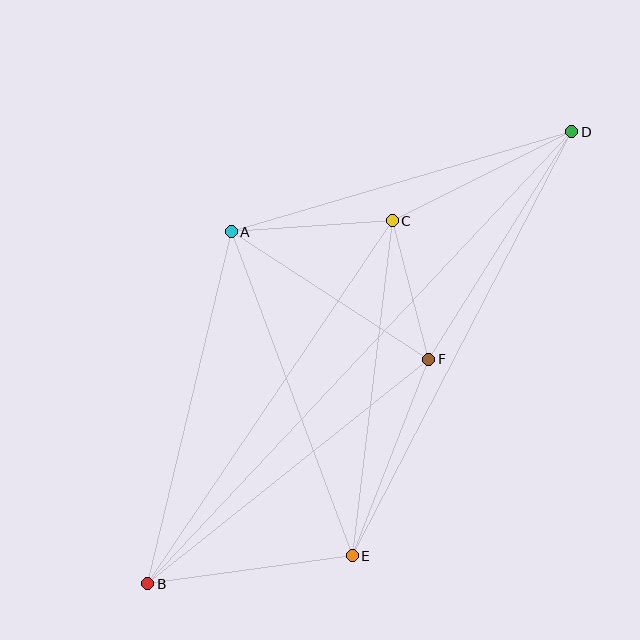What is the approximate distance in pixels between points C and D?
The distance between C and D is approximately 200 pixels.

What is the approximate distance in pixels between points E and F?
The distance between E and F is approximately 211 pixels.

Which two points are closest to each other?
Points C and F are closest to each other.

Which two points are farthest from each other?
Points B and D are farthest from each other.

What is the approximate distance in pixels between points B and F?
The distance between B and F is approximately 360 pixels.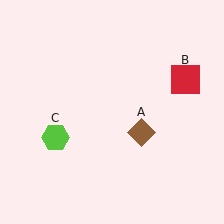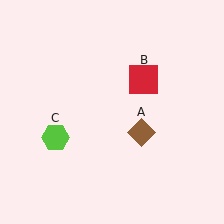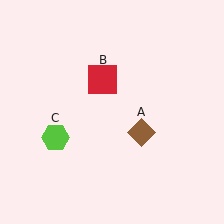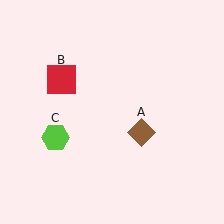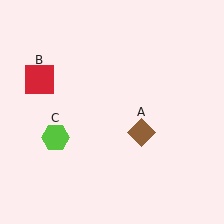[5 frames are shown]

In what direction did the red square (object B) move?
The red square (object B) moved left.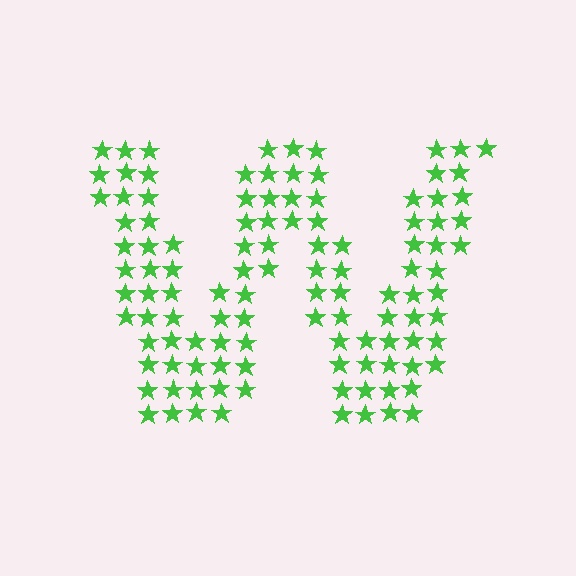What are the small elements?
The small elements are stars.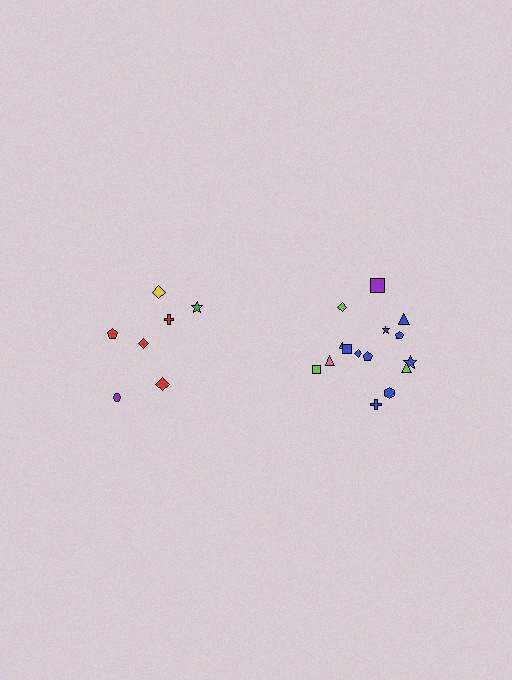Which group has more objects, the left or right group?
The right group.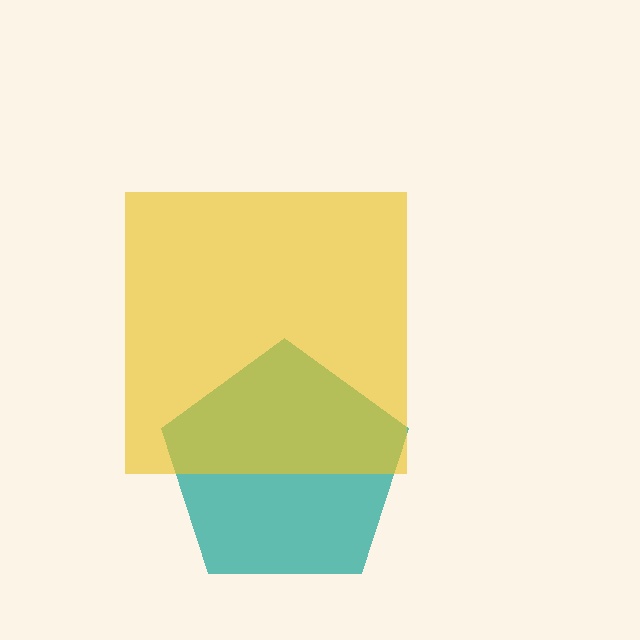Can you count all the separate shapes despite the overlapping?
Yes, there are 2 separate shapes.